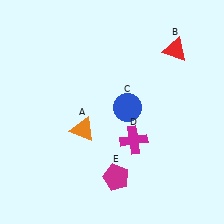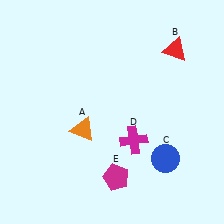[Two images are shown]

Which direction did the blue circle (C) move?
The blue circle (C) moved down.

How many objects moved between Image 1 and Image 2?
1 object moved between the two images.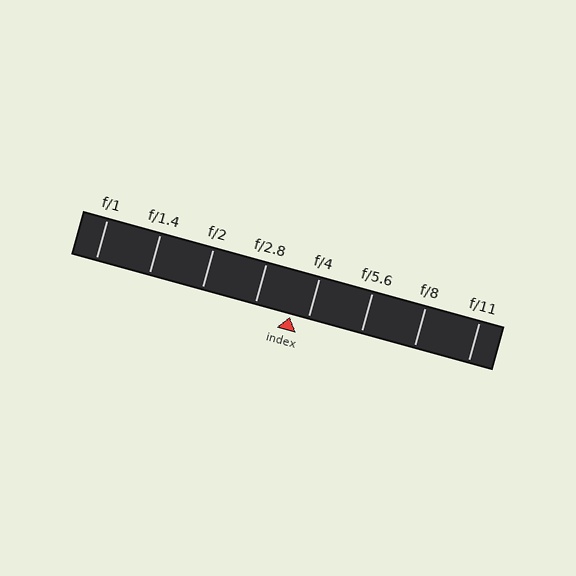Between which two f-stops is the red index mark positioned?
The index mark is between f/2.8 and f/4.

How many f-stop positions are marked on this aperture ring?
There are 8 f-stop positions marked.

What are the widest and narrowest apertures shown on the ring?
The widest aperture shown is f/1 and the narrowest is f/11.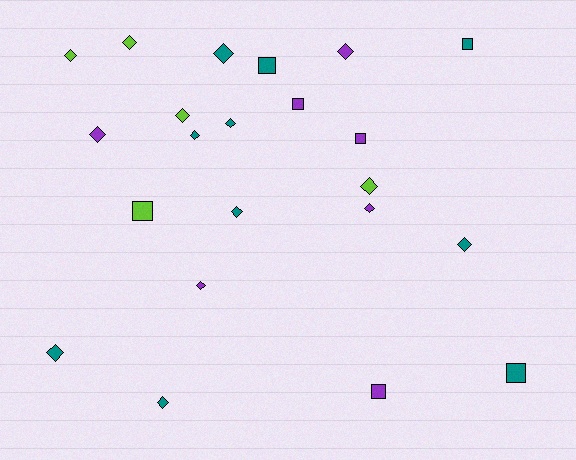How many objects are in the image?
There are 22 objects.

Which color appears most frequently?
Teal, with 10 objects.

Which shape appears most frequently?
Diamond, with 15 objects.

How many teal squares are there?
There are 3 teal squares.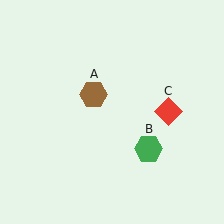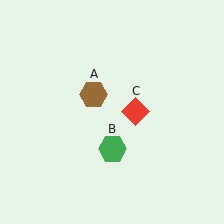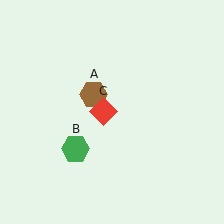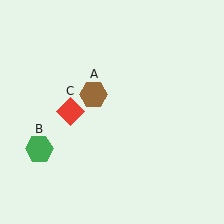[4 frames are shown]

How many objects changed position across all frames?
2 objects changed position: green hexagon (object B), red diamond (object C).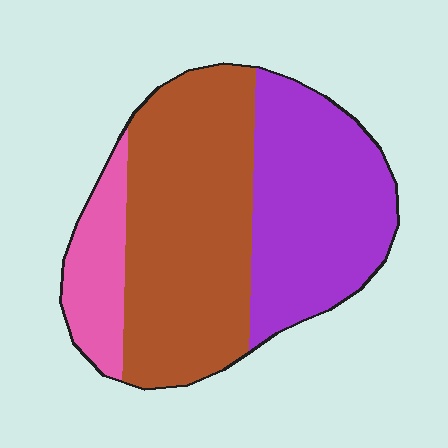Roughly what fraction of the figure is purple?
Purple takes up between a third and a half of the figure.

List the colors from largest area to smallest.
From largest to smallest: brown, purple, pink.